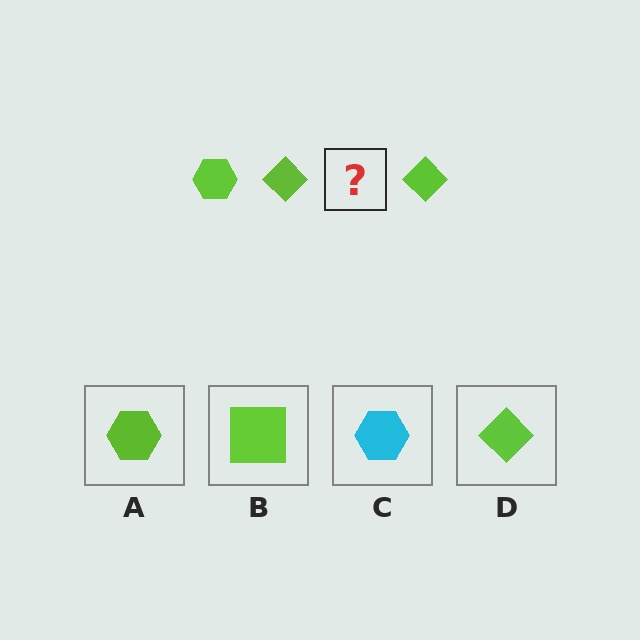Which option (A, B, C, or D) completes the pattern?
A.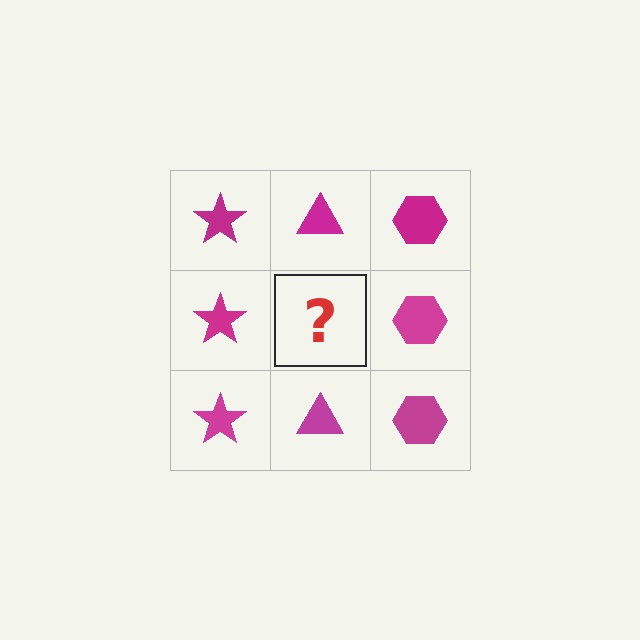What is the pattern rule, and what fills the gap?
The rule is that each column has a consistent shape. The gap should be filled with a magenta triangle.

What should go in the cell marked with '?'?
The missing cell should contain a magenta triangle.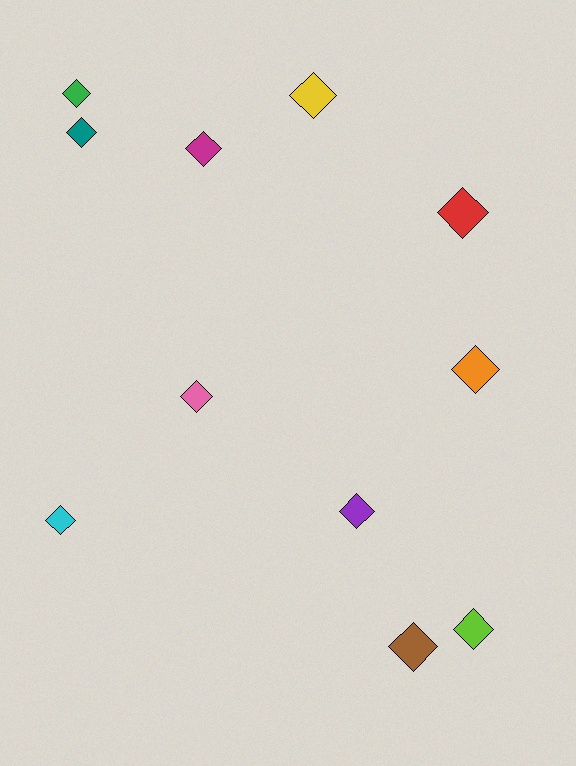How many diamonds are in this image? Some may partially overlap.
There are 11 diamonds.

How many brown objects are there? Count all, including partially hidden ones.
There is 1 brown object.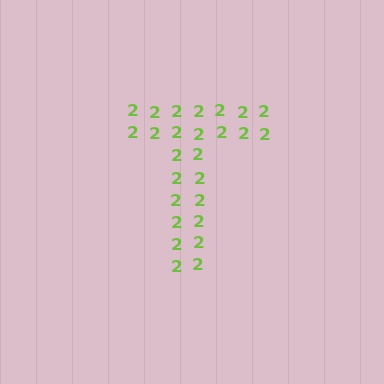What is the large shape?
The large shape is the letter T.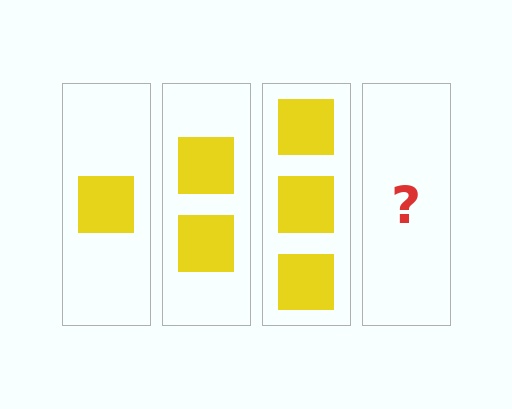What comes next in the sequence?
The next element should be 4 squares.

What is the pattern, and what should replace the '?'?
The pattern is that each step adds one more square. The '?' should be 4 squares.